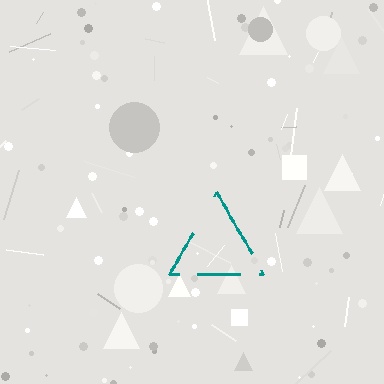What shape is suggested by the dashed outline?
The dashed outline suggests a triangle.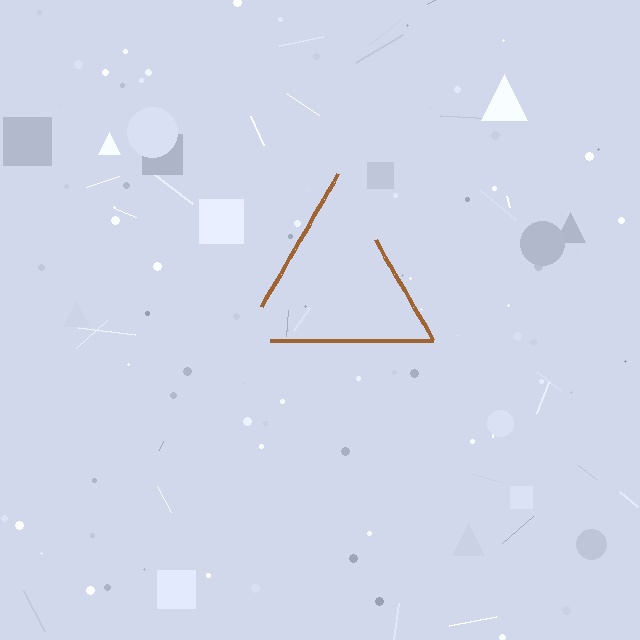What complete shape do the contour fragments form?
The contour fragments form a triangle.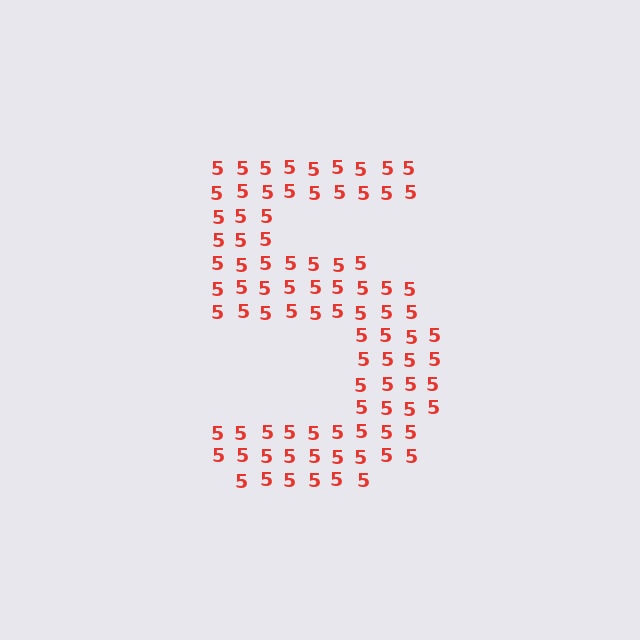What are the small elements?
The small elements are digit 5's.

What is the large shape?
The large shape is the digit 5.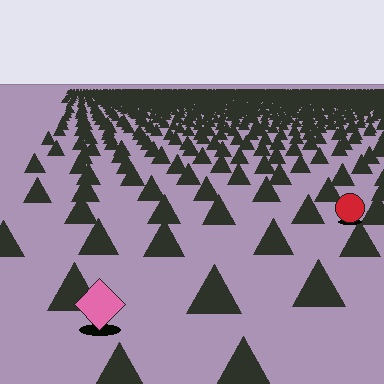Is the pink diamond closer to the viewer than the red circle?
Yes. The pink diamond is closer — you can tell from the texture gradient: the ground texture is coarser near it.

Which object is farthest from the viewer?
The red circle is farthest from the viewer. It appears smaller and the ground texture around it is denser.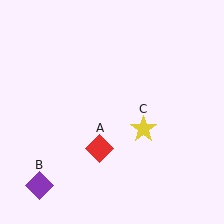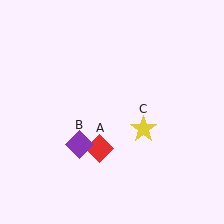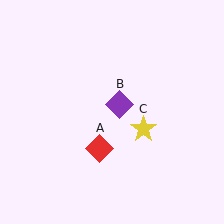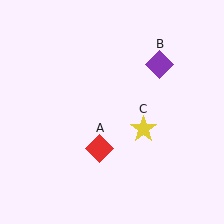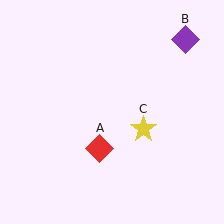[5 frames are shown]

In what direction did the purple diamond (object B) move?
The purple diamond (object B) moved up and to the right.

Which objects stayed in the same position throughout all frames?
Red diamond (object A) and yellow star (object C) remained stationary.